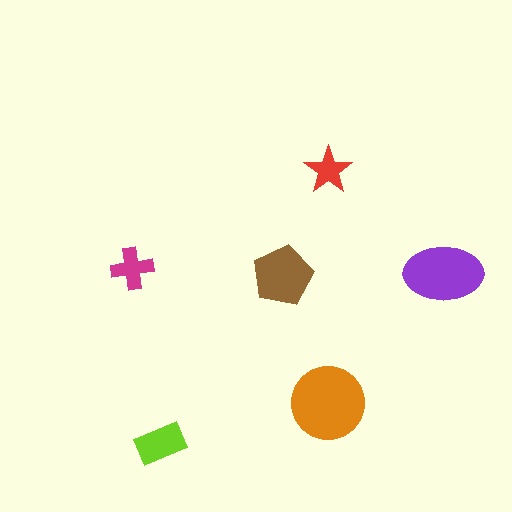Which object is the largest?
The orange circle.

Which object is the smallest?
The red star.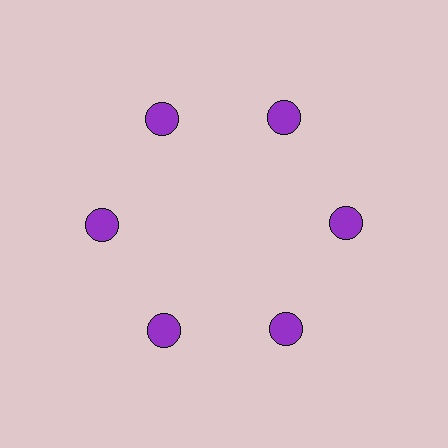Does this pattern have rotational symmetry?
Yes, this pattern has 6-fold rotational symmetry. It looks the same after rotating 60 degrees around the center.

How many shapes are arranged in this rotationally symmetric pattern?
There are 6 shapes, arranged in 6 groups of 1.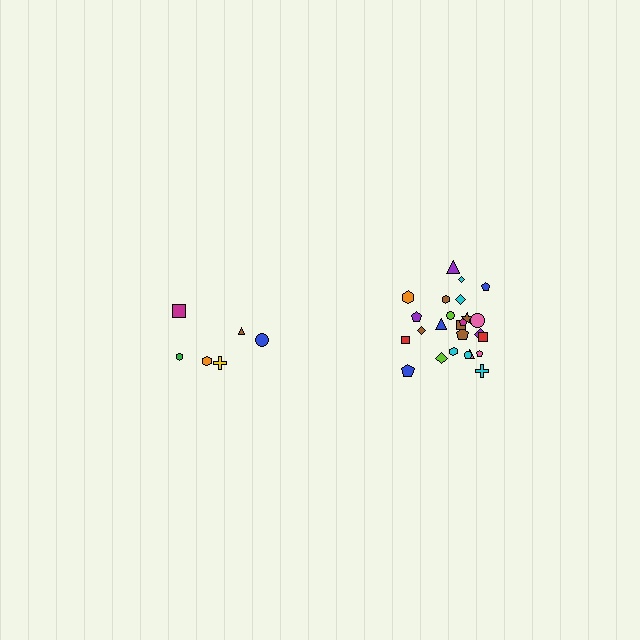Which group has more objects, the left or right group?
The right group.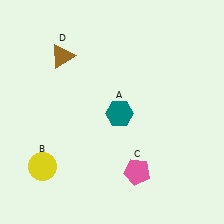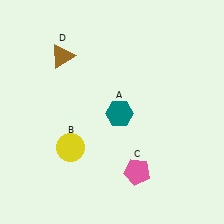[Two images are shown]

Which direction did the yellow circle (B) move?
The yellow circle (B) moved right.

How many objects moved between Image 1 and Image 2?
1 object moved between the two images.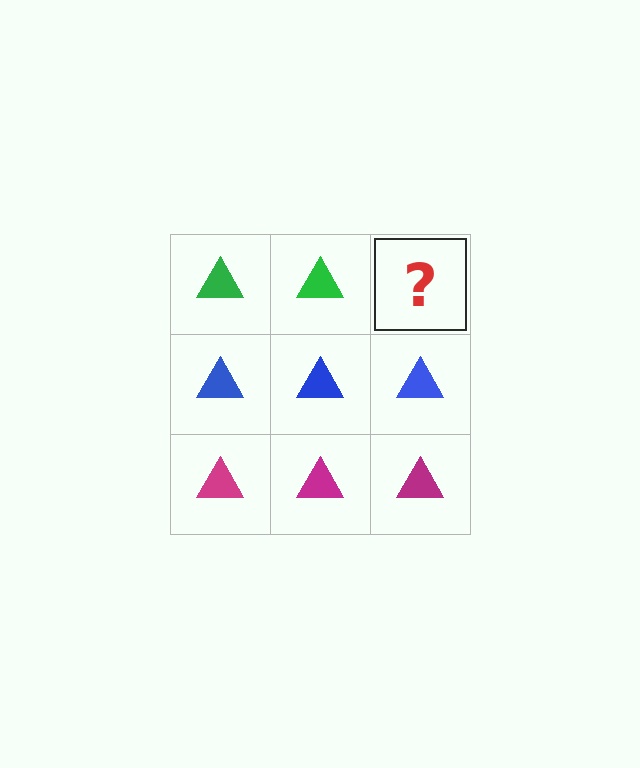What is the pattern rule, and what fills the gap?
The rule is that each row has a consistent color. The gap should be filled with a green triangle.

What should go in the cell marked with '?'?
The missing cell should contain a green triangle.